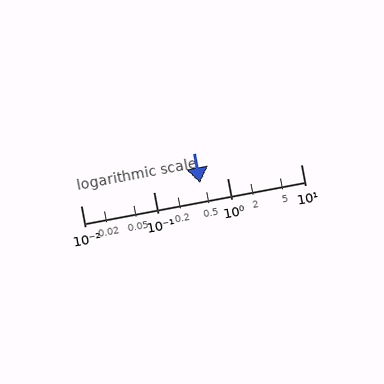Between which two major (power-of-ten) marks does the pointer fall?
The pointer is between 0.1 and 1.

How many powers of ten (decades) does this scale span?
The scale spans 3 decades, from 0.01 to 10.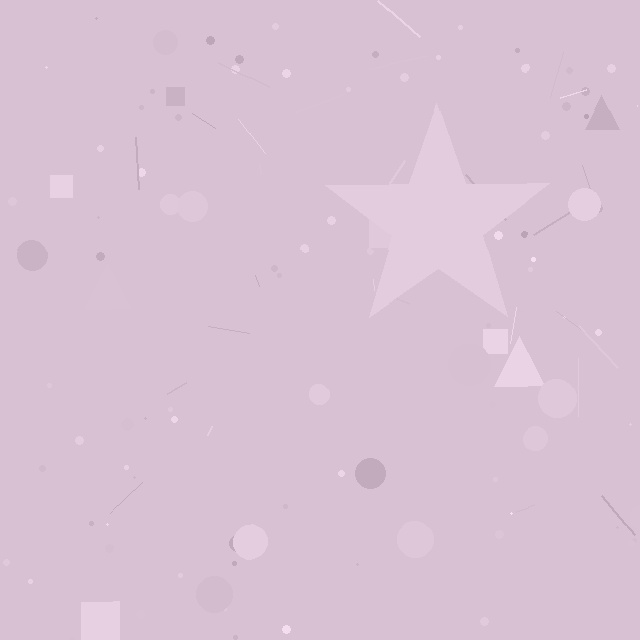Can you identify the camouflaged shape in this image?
The camouflaged shape is a star.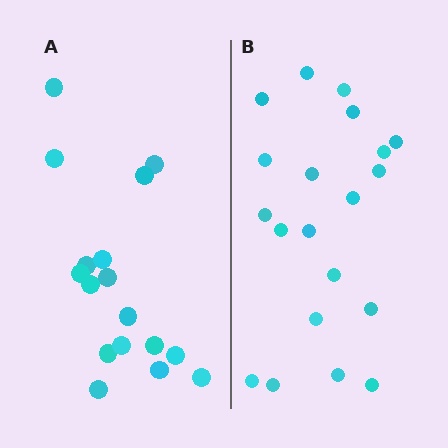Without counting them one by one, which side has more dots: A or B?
Region B (the right region) has more dots.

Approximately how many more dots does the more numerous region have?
Region B has just a few more — roughly 2 or 3 more dots than region A.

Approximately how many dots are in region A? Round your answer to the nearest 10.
About 20 dots. (The exact count is 17, which rounds to 20.)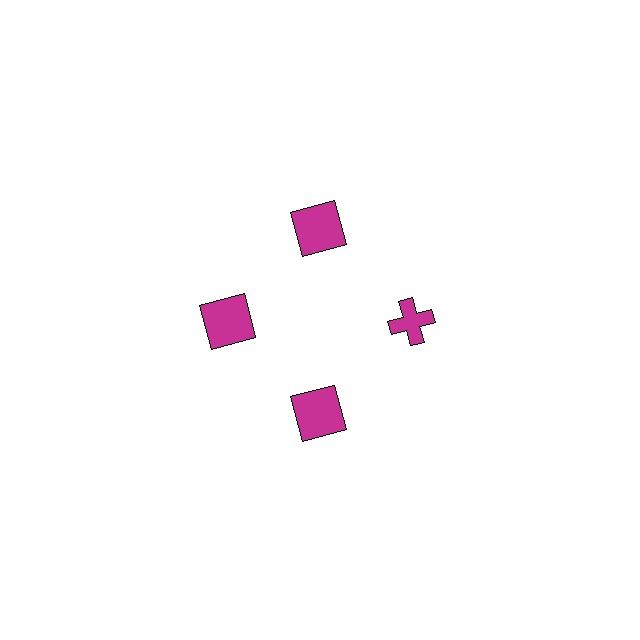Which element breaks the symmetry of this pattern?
The magenta cross at roughly the 3 o'clock position breaks the symmetry. All other shapes are magenta squares.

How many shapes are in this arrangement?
There are 4 shapes arranged in a ring pattern.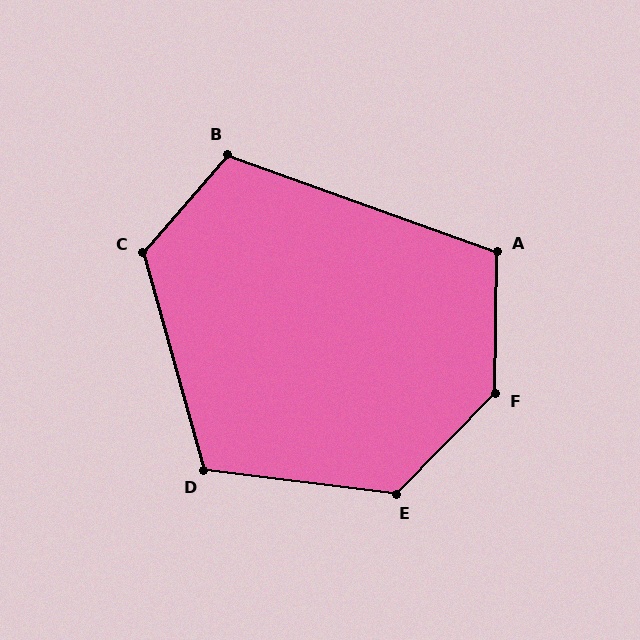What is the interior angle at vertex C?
Approximately 123 degrees (obtuse).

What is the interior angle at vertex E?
Approximately 128 degrees (obtuse).